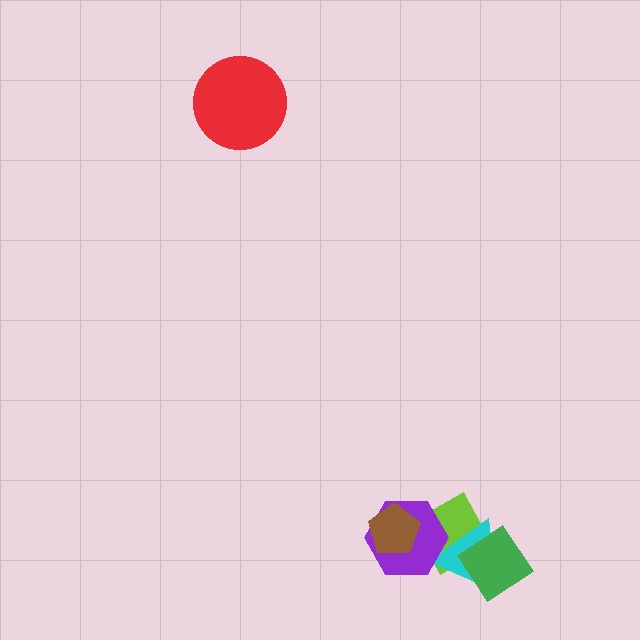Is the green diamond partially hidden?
No, no other shape covers it.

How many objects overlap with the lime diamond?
4 objects overlap with the lime diamond.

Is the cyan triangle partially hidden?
Yes, it is partially covered by another shape.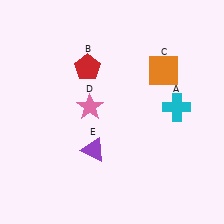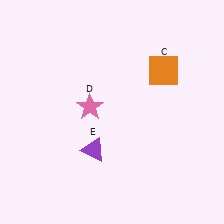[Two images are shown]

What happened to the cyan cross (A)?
The cyan cross (A) was removed in Image 2. It was in the top-right area of Image 1.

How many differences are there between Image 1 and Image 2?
There are 2 differences between the two images.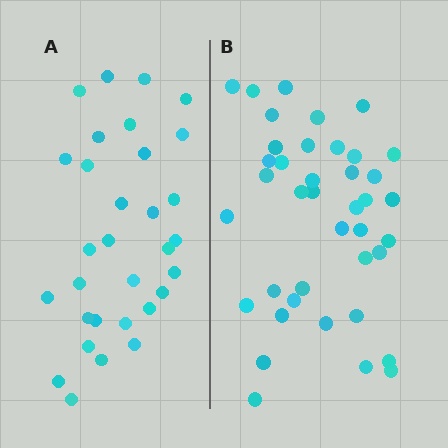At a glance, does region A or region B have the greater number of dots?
Region B (the right region) has more dots.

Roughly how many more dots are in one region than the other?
Region B has roughly 8 or so more dots than region A.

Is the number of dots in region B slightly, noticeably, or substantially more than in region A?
Region B has noticeably more, but not dramatically so. The ratio is roughly 1.3 to 1.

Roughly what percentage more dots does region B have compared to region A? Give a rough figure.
About 30% more.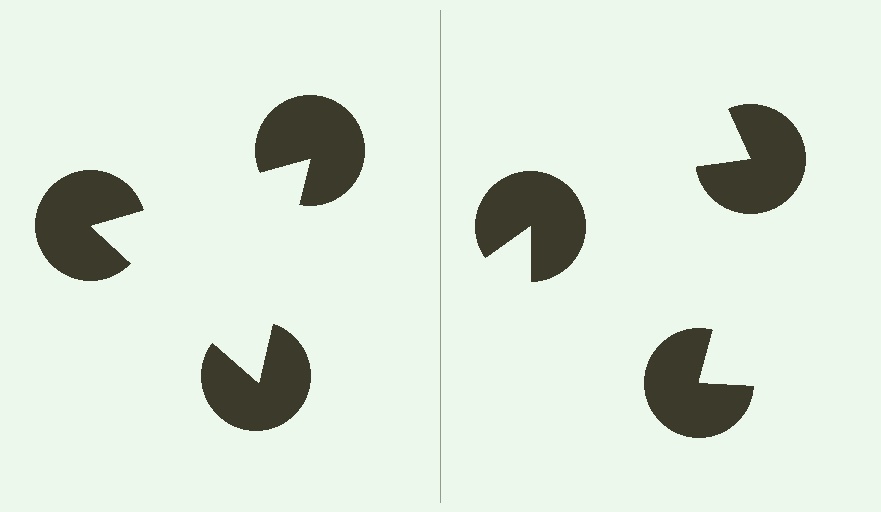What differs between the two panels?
The pac-man discs are positioned identically on both sides; only the wedge orientations differ. On the left they align to a triangle; on the right they are misaligned.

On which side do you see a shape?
An illusory triangle appears on the left side. On the right side the wedge cuts are rotated, so no coherent shape forms.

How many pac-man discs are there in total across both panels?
6 — 3 on each side.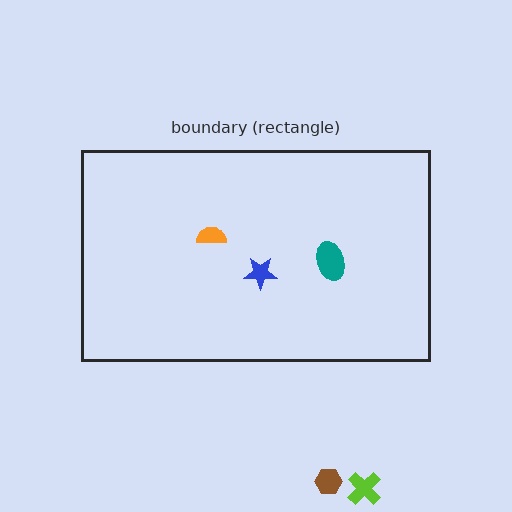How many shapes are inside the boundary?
3 inside, 2 outside.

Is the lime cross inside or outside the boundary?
Outside.